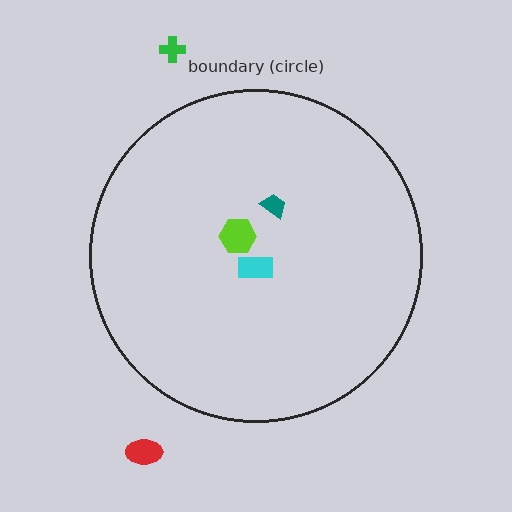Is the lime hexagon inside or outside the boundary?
Inside.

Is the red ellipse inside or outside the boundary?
Outside.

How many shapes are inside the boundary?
3 inside, 2 outside.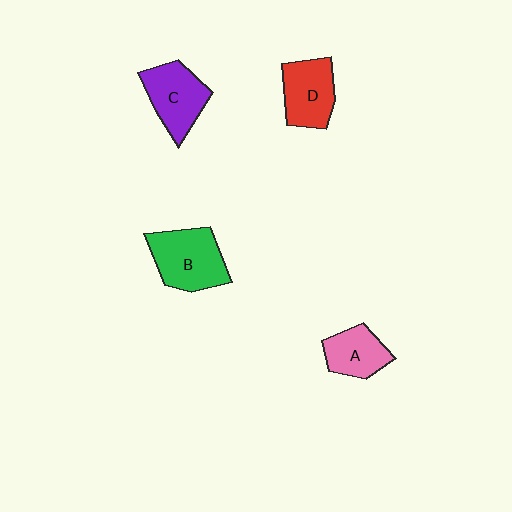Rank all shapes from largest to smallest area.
From largest to smallest: B (green), C (purple), D (red), A (pink).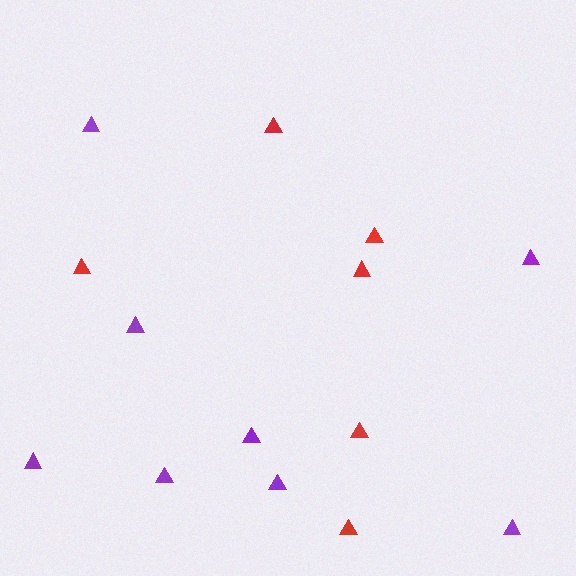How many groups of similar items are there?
There are 2 groups: one group of purple triangles (8) and one group of red triangles (6).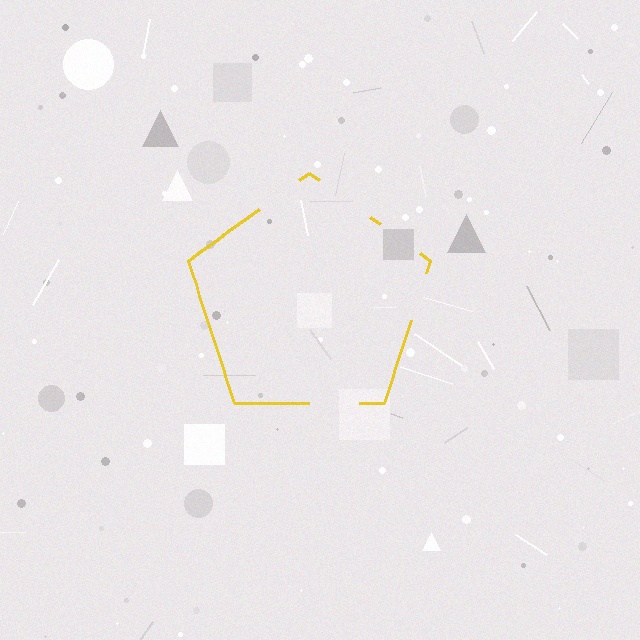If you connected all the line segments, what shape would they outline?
They would outline a pentagon.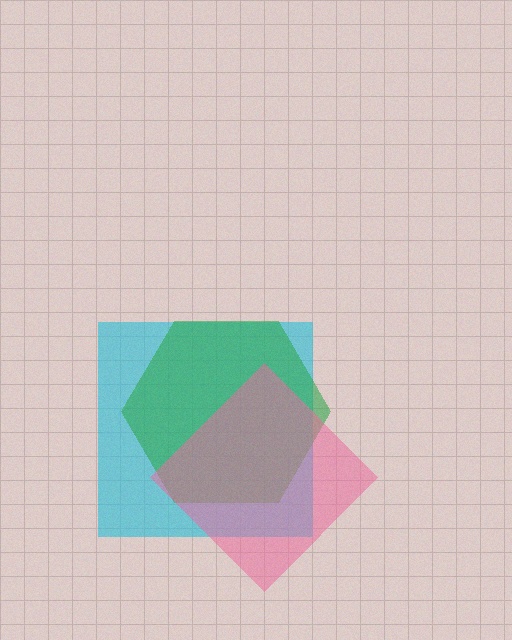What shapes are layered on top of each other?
The layered shapes are: a cyan square, a green hexagon, a pink diamond.